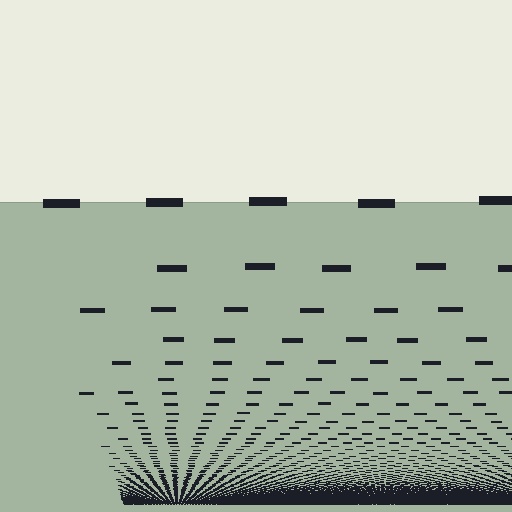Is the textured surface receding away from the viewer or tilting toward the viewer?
The surface appears to tilt toward the viewer. Texture elements get larger and sparser toward the top.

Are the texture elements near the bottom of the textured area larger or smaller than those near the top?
Smaller. The gradient is inverted — elements near the bottom are smaller and denser.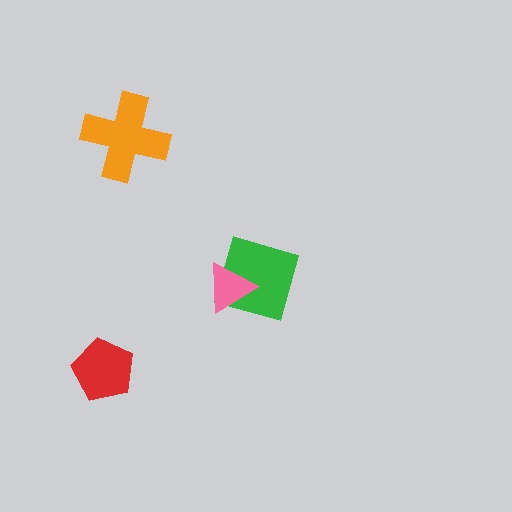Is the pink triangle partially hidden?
No, no other shape covers it.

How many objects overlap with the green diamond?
1 object overlaps with the green diamond.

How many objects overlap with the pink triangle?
1 object overlaps with the pink triangle.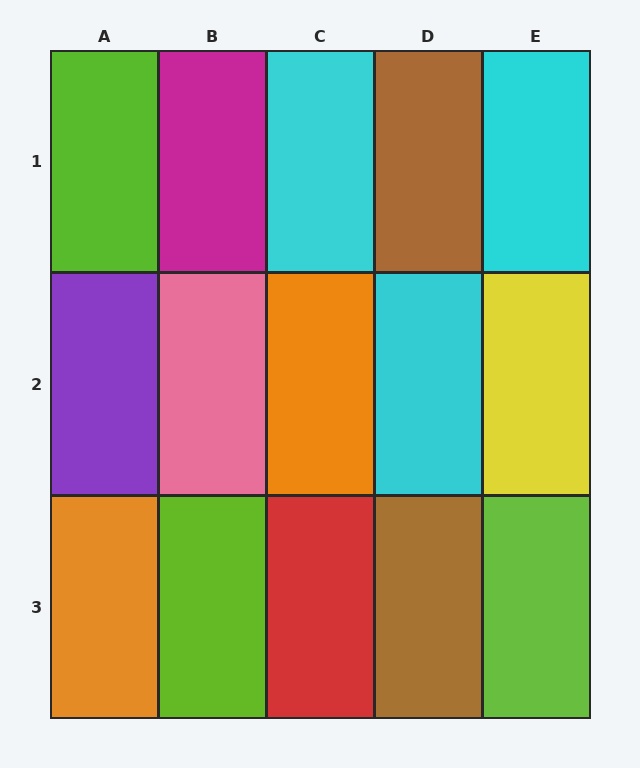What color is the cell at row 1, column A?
Lime.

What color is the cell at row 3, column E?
Lime.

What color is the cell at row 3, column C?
Red.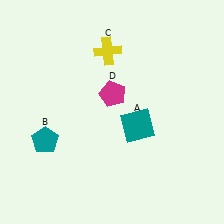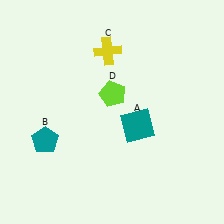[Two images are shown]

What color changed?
The pentagon (D) changed from magenta in Image 1 to lime in Image 2.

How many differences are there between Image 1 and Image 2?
There is 1 difference between the two images.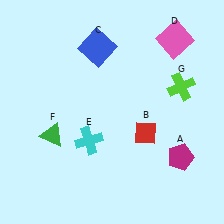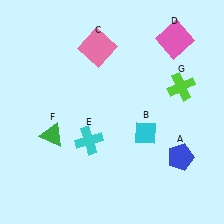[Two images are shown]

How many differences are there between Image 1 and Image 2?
There are 3 differences between the two images.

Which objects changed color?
A changed from magenta to blue. B changed from red to cyan. C changed from blue to pink.